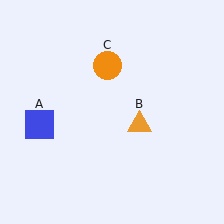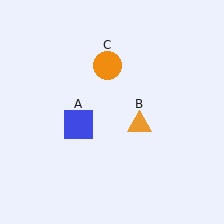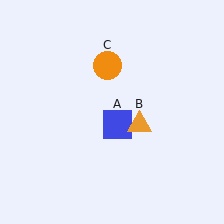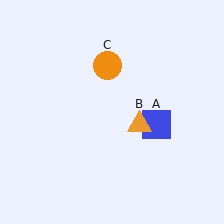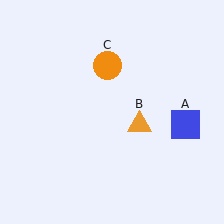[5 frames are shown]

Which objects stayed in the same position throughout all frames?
Orange triangle (object B) and orange circle (object C) remained stationary.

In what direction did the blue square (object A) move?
The blue square (object A) moved right.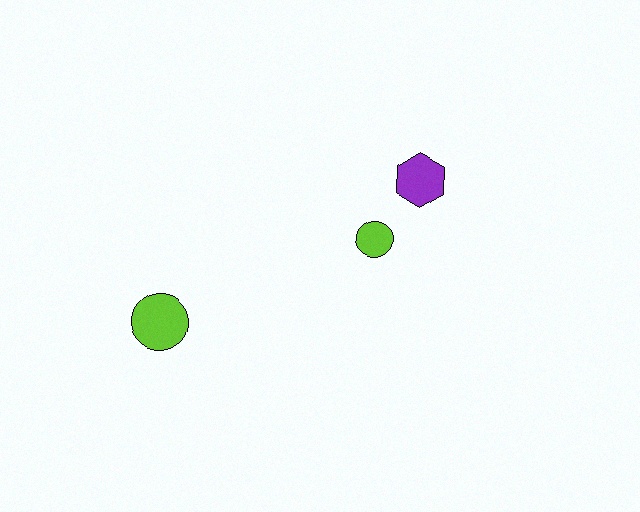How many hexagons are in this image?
There is 1 hexagon.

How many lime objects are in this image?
There are 2 lime objects.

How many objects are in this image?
There are 3 objects.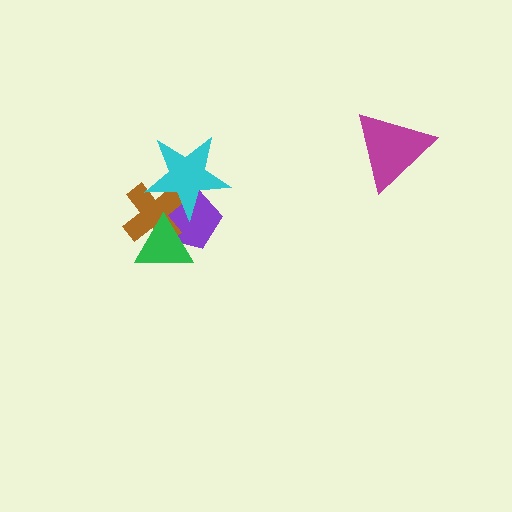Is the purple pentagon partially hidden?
Yes, it is partially covered by another shape.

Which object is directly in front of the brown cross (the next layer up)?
The cyan star is directly in front of the brown cross.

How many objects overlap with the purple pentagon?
3 objects overlap with the purple pentagon.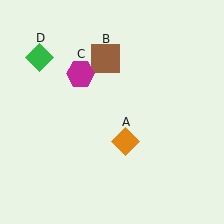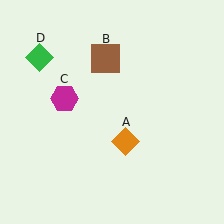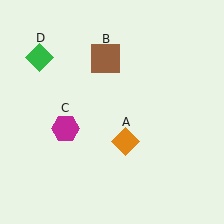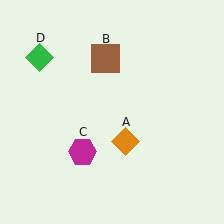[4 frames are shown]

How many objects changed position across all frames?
1 object changed position: magenta hexagon (object C).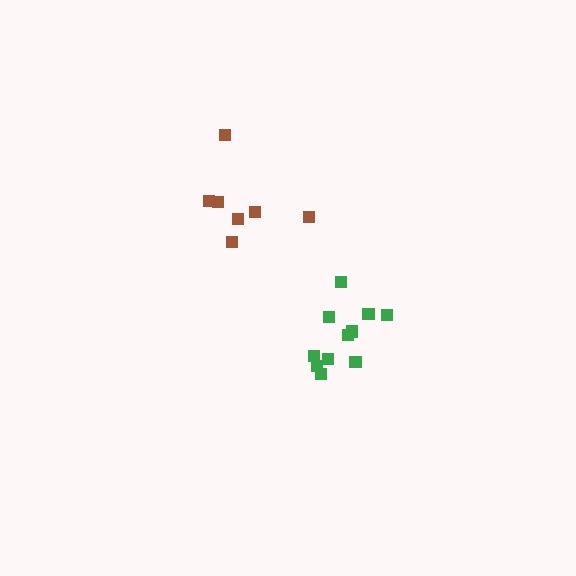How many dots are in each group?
Group 1: 11 dots, Group 2: 7 dots (18 total).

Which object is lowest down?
The green cluster is bottommost.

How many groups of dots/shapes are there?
There are 2 groups.